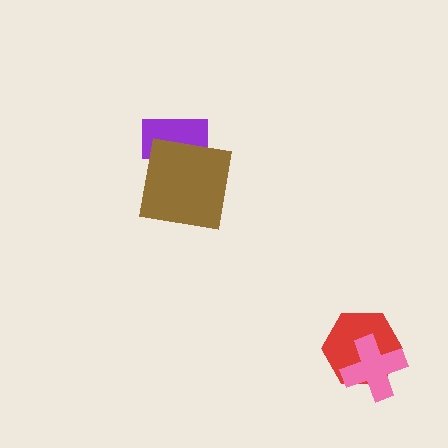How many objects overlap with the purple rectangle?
1 object overlaps with the purple rectangle.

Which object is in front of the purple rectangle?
The brown square is in front of the purple rectangle.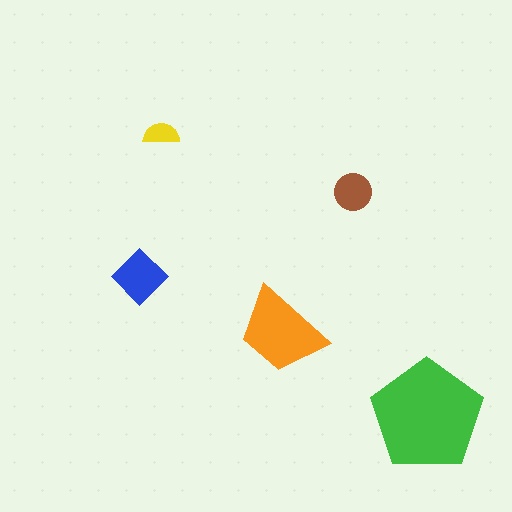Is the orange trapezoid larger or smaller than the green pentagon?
Smaller.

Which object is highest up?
The yellow semicircle is topmost.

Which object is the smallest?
The yellow semicircle.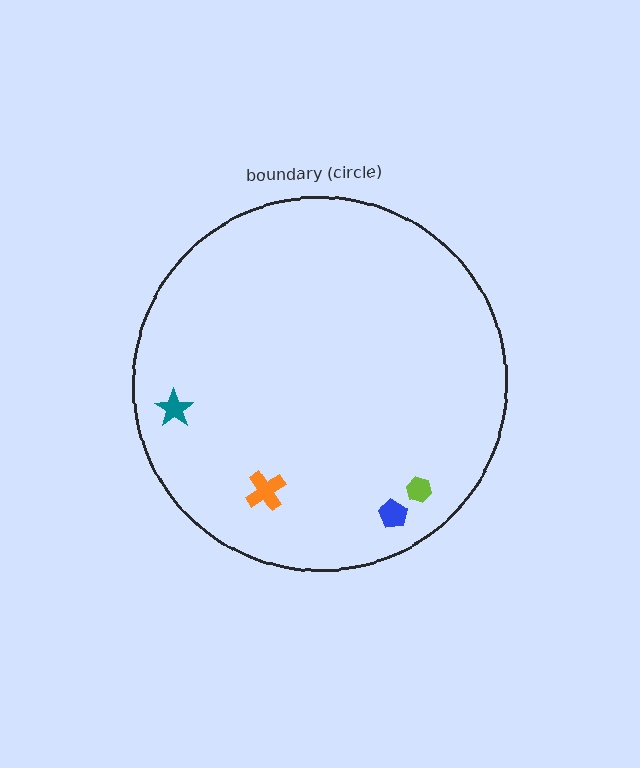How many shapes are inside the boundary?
4 inside, 0 outside.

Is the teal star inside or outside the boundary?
Inside.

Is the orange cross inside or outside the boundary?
Inside.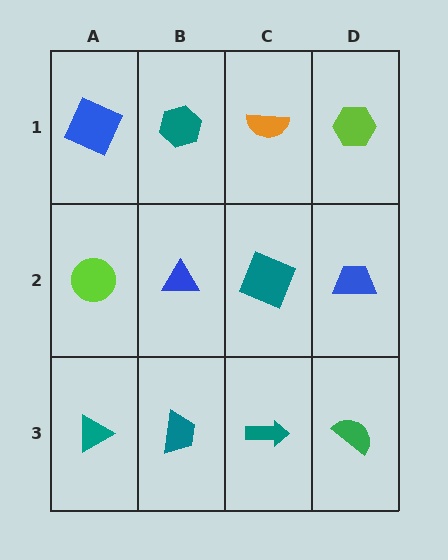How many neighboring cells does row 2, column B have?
4.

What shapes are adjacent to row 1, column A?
A lime circle (row 2, column A), a teal hexagon (row 1, column B).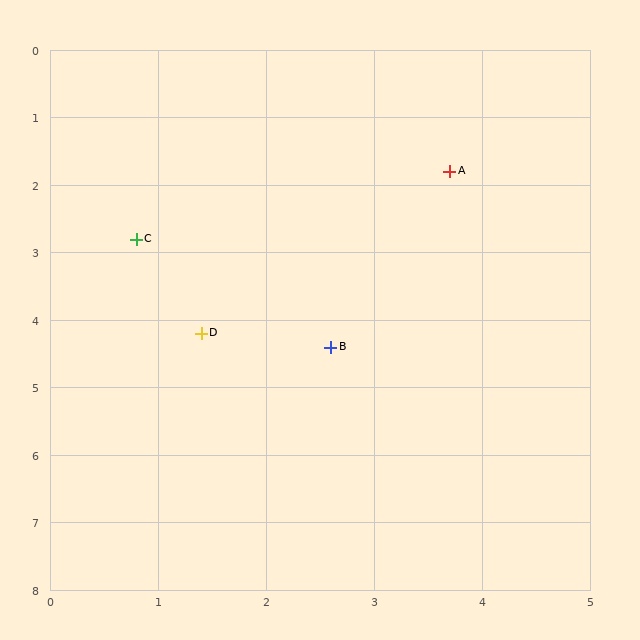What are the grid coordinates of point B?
Point B is at approximately (2.6, 4.4).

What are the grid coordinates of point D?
Point D is at approximately (1.4, 4.2).